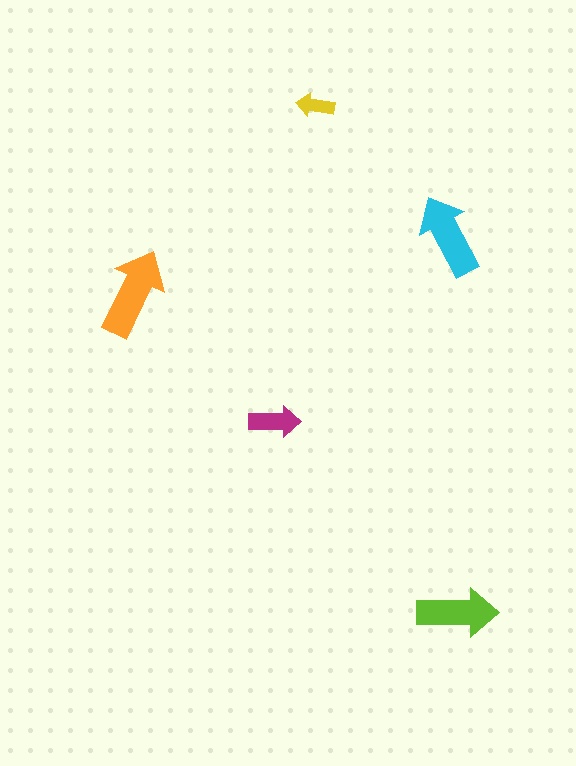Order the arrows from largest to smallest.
the orange one, the cyan one, the lime one, the magenta one, the yellow one.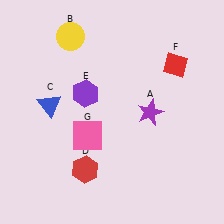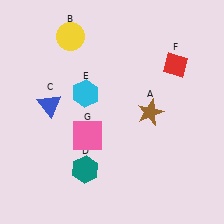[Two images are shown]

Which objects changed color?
A changed from purple to brown. D changed from red to teal. E changed from purple to cyan.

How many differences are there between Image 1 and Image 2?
There are 3 differences between the two images.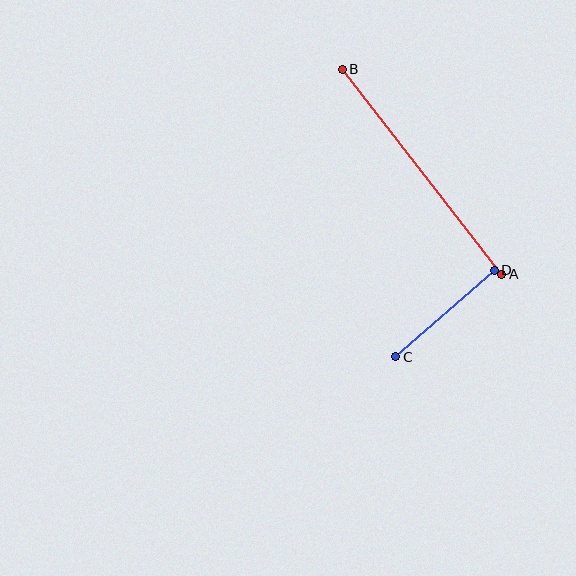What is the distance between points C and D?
The distance is approximately 131 pixels.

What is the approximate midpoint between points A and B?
The midpoint is at approximately (422, 172) pixels.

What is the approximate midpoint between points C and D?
The midpoint is at approximately (445, 313) pixels.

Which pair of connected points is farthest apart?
Points A and B are farthest apart.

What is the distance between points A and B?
The distance is approximately 260 pixels.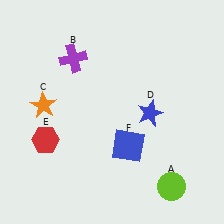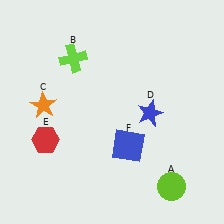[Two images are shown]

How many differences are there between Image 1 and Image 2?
There is 1 difference between the two images.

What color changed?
The cross (B) changed from purple in Image 1 to lime in Image 2.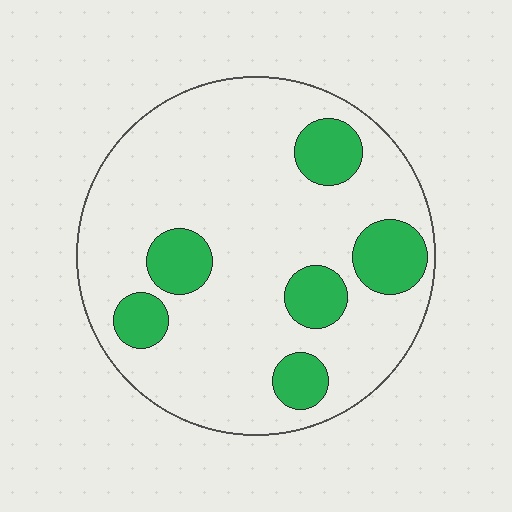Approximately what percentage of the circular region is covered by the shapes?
Approximately 20%.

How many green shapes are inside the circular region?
6.